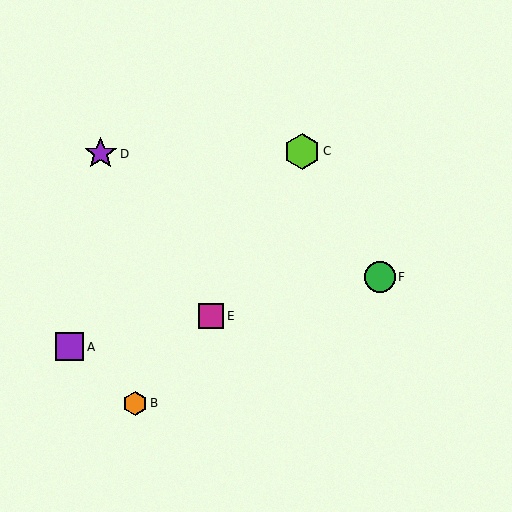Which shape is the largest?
The lime hexagon (labeled C) is the largest.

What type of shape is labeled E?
Shape E is a magenta square.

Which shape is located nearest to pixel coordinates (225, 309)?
The magenta square (labeled E) at (211, 316) is nearest to that location.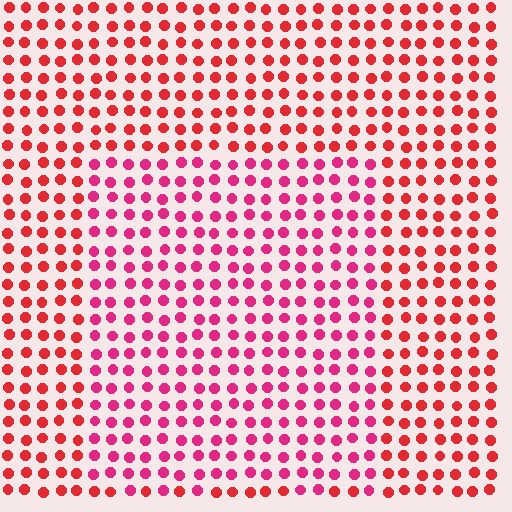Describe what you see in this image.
The image is filled with small red elements in a uniform arrangement. A rectangle-shaped region is visible where the elements are tinted to a slightly different hue, forming a subtle color boundary.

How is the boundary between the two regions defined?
The boundary is defined purely by a slight shift in hue (about 27 degrees). Spacing, size, and orientation are identical on both sides.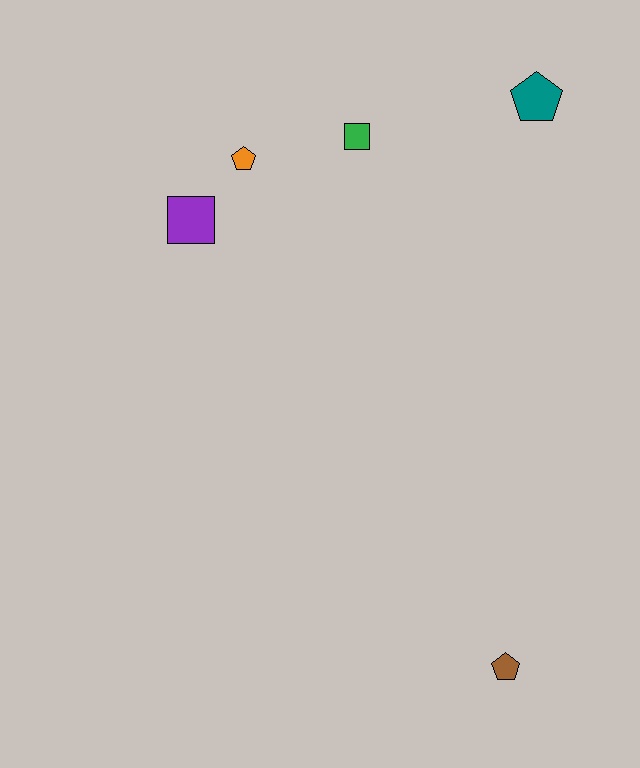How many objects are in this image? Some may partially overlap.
There are 5 objects.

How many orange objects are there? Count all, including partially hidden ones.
There is 1 orange object.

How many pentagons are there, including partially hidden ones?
There are 3 pentagons.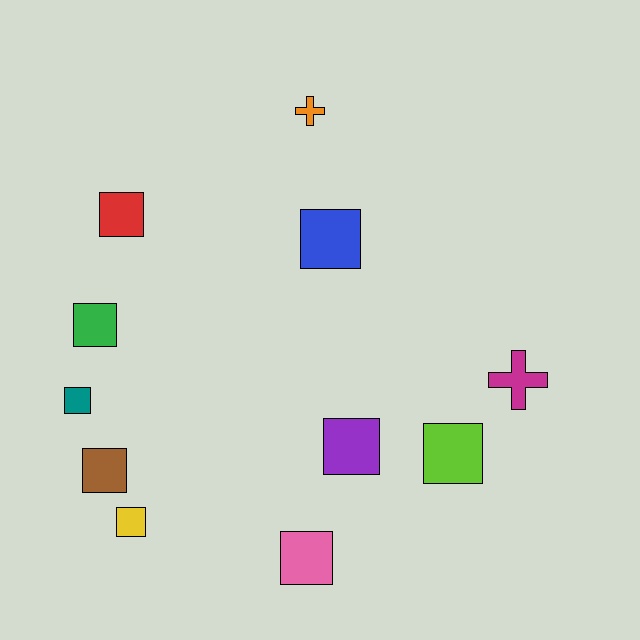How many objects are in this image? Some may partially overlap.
There are 11 objects.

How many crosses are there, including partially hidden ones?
There are 2 crosses.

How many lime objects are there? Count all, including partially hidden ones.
There is 1 lime object.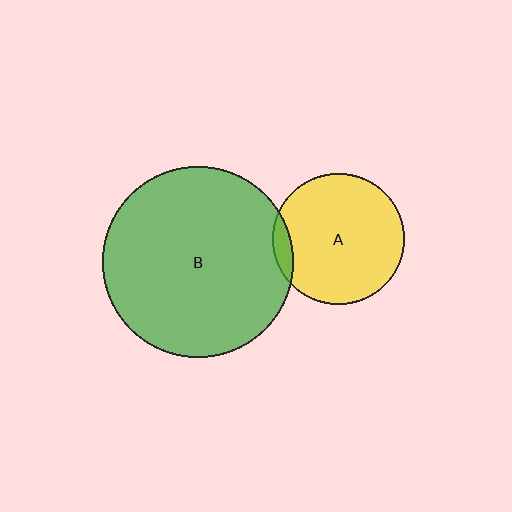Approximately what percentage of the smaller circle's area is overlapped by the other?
Approximately 5%.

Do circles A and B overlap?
Yes.